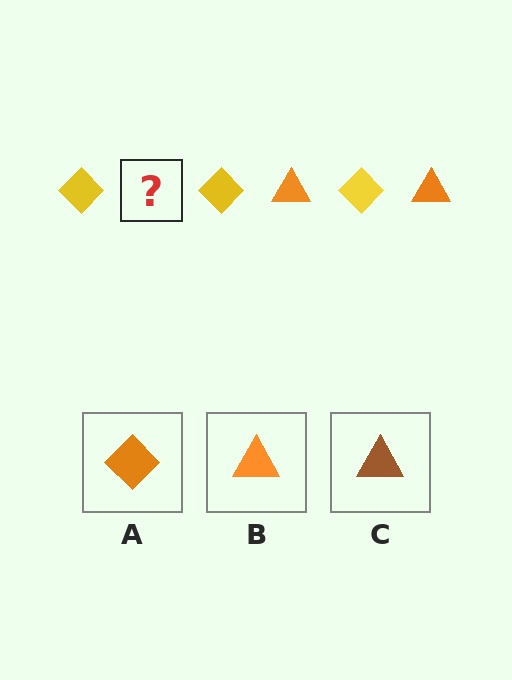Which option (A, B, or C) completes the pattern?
B.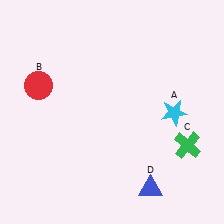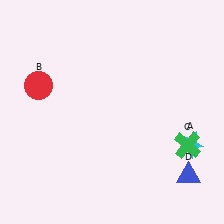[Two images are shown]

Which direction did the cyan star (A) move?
The cyan star (A) moved down.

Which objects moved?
The objects that moved are: the cyan star (A), the blue triangle (D).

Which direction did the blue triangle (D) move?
The blue triangle (D) moved right.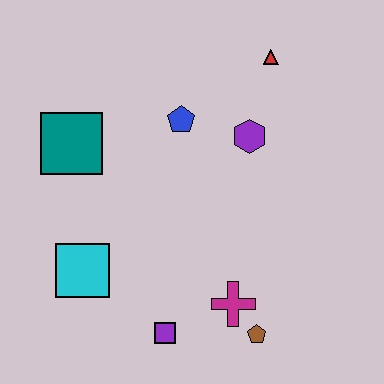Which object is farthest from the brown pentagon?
The red triangle is farthest from the brown pentagon.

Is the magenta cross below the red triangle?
Yes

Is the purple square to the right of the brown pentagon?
No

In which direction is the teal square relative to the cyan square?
The teal square is above the cyan square.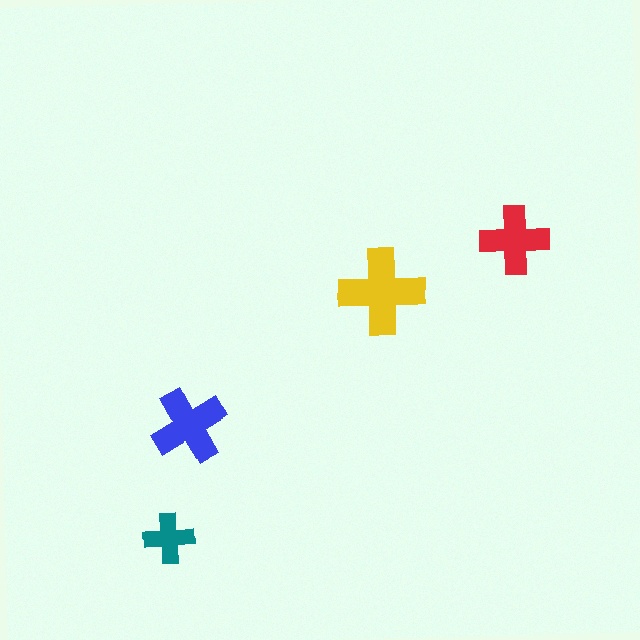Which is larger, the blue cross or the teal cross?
The blue one.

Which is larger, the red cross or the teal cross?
The red one.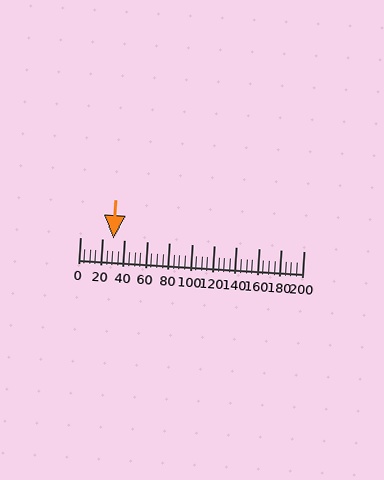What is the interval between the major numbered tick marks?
The major tick marks are spaced 20 units apart.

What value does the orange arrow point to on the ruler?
The orange arrow points to approximately 30.